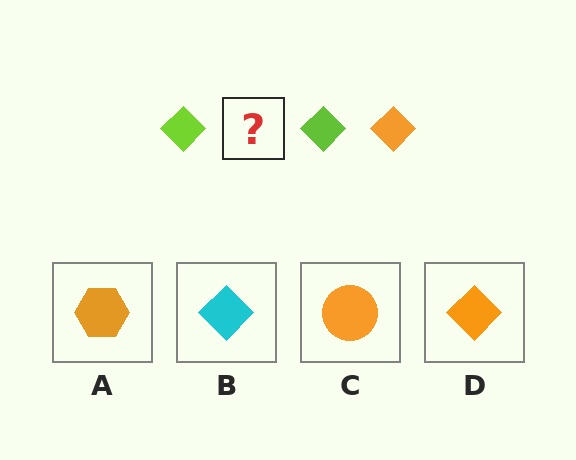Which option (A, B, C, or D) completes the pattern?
D.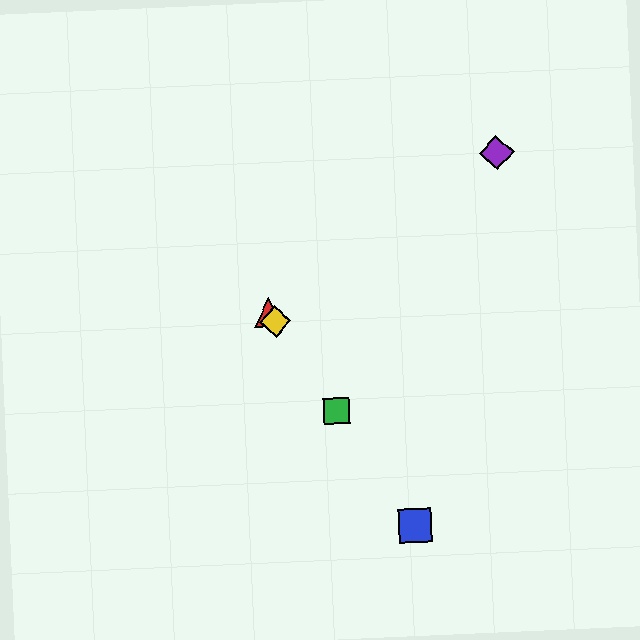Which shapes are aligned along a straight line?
The red triangle, the blue square, the green square, the yellow diamond are aligned along a straight line.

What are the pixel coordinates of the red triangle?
The red triangle is at (269, 312).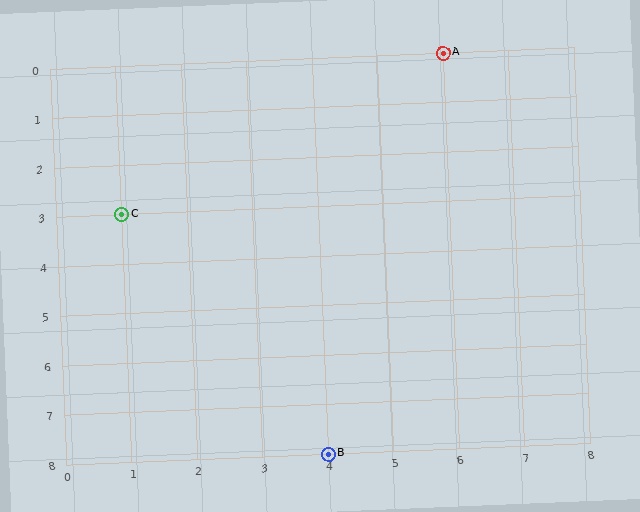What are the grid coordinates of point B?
Point B is at grid coordinates (4, 8).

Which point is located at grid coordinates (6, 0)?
Point A is at (6, 0).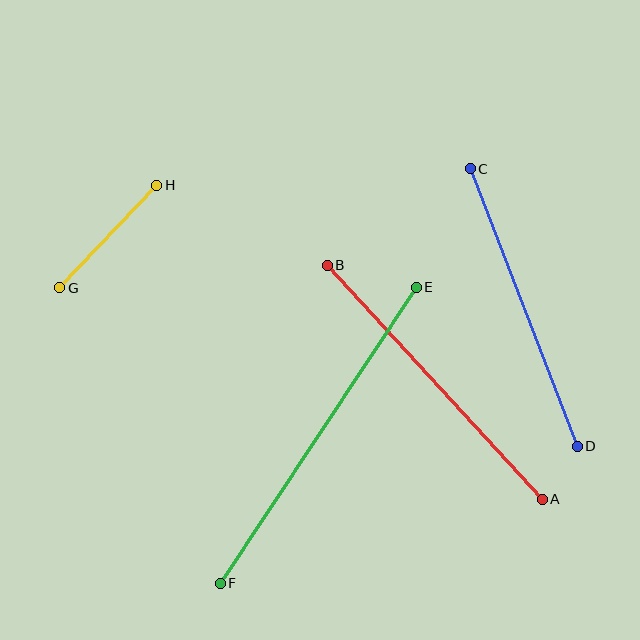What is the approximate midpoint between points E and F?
The midpoint is at approximately (318, 435) pixels.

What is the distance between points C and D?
The distance is approximately 297 pixels.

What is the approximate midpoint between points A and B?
The midpoint is at approximately (435, 382) pixels.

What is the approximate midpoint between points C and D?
The midpoint is at approximately (524, 307) pixels.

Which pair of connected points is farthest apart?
Points E and F are farthest apart.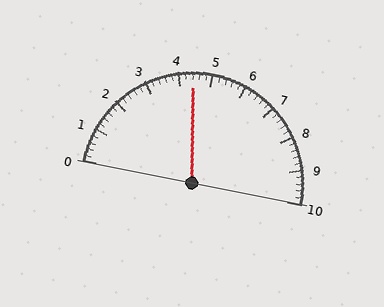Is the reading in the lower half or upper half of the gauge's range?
The reading is in the lower half of the range (0 to 10).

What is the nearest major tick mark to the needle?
The nearest major tick mark is 4.